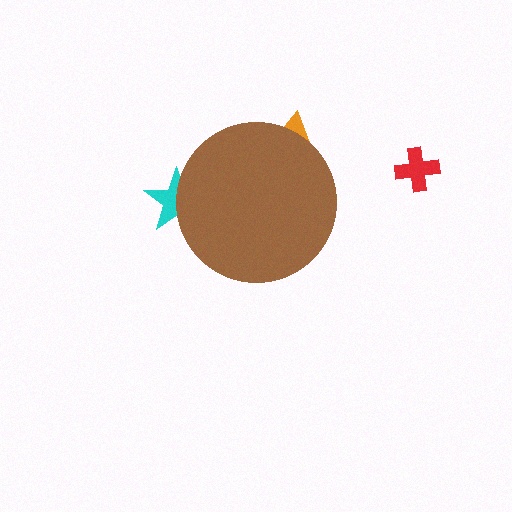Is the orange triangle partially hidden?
Yes, the orange triangle is partially hidden behind the brown circle.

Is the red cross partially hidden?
No, the red cross is fully visible.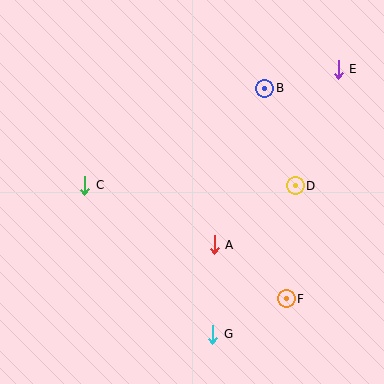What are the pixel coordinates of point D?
Point D is at (295, 186).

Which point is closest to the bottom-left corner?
Point C is closest to the bottom-left corner.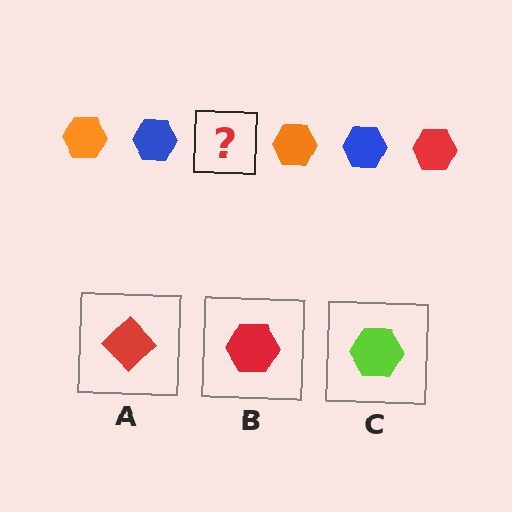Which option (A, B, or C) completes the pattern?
B.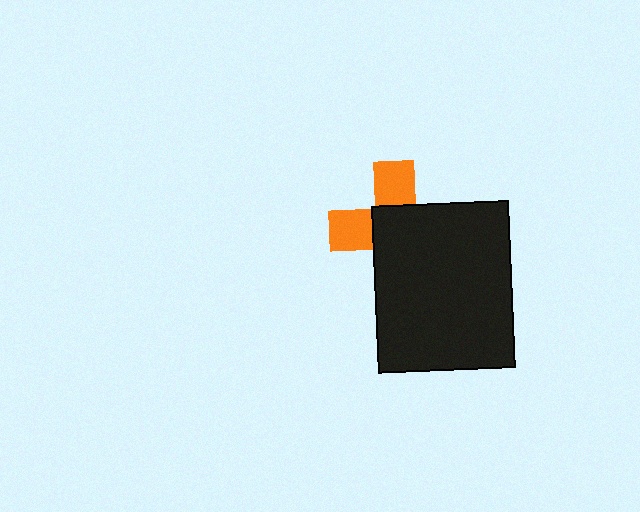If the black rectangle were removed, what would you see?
You would see the complete orange cross.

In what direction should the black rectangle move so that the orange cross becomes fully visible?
The black rectangle should move toward the lower-right. That is the shortest direction to clear the overlap and leave the orange cross fully visible.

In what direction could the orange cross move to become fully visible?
The orange cross could move toward the upper-left. That would shift it out from behind the black rectangle entirely.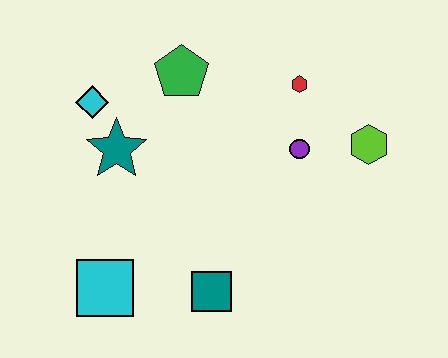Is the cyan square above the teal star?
No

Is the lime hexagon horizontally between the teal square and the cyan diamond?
No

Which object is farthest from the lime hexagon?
The cyan square is farthest from the lime hexagon.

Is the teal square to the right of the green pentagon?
Yes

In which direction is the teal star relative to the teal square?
The teal star is above the teal square.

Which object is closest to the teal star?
The cyan diamond is closest to the teal star.